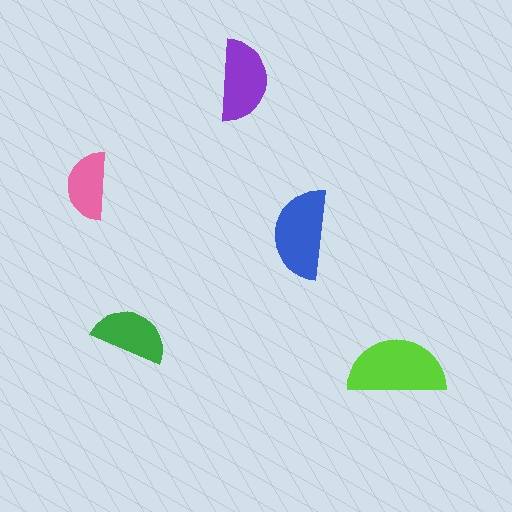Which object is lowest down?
The lime semicircle is bottommost.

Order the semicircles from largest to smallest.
the lime one, the blue one, the purple one, the green one, the pink one.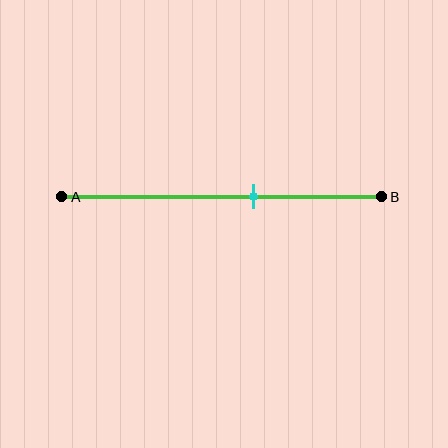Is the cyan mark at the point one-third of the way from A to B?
No, the mark is at about 60% from A, not at the 33% one-third point.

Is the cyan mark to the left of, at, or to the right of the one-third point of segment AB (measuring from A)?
The cyan mark is to the right of the one-third point of segment AB.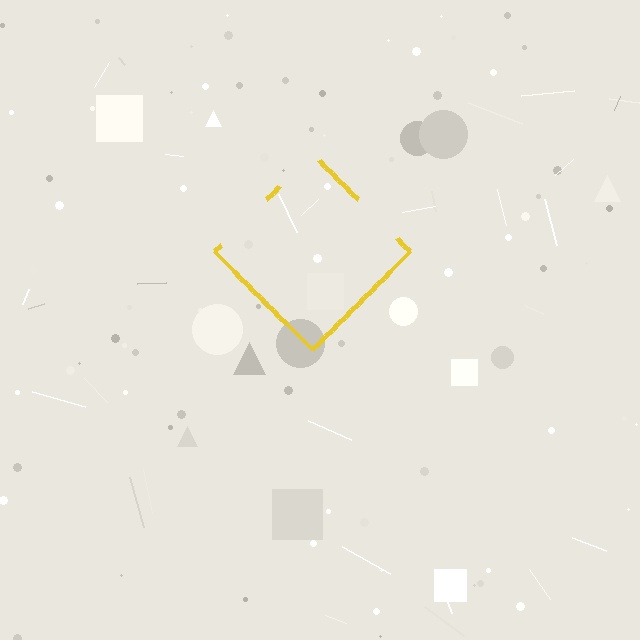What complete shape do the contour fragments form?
The contour fragments form a diamond.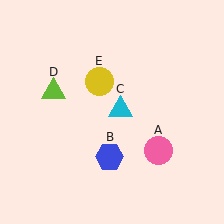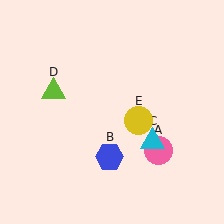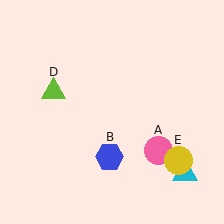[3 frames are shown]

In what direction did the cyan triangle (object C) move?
The cyan triangle (object C) moved down and to the right.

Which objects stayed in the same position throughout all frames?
Pink circle (object A) and blue hexagon (object B) and lime triangle (object D) remained stationary.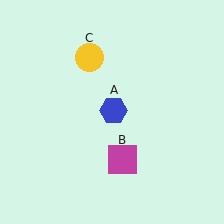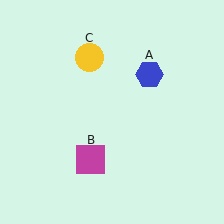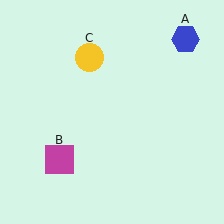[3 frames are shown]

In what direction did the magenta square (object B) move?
The magenta square (object B) moved left.